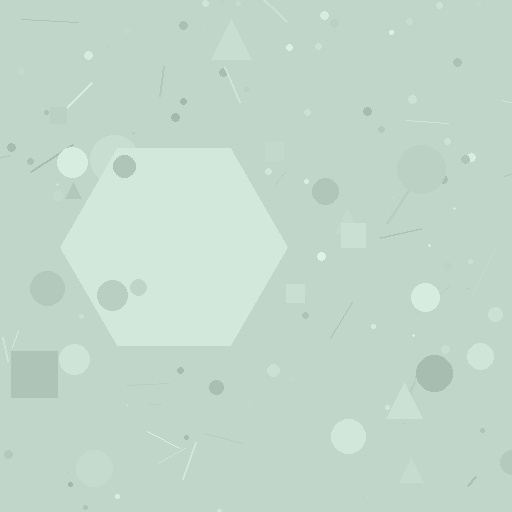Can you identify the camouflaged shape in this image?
The camouflaged shape is a hexagon.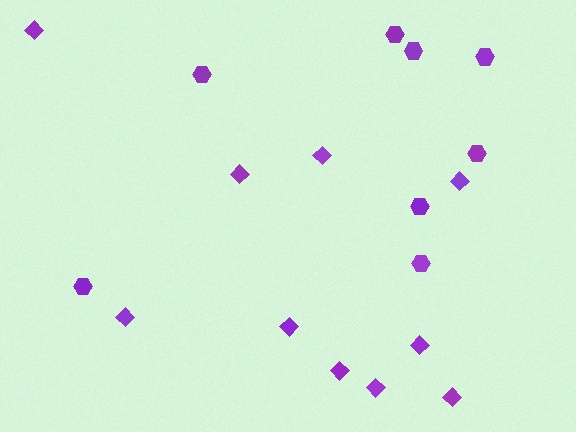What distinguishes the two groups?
There are 2 groups: one group of hexagons (8) and one group of diamonds (10).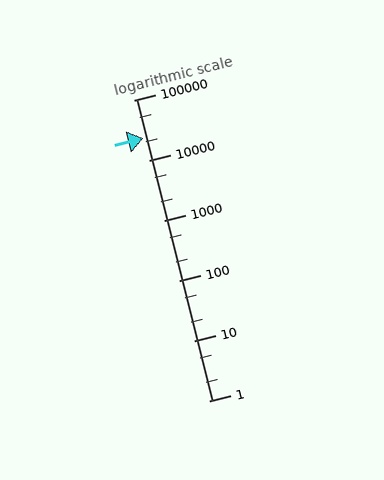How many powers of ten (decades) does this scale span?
The scale spans 5 decades, from 1 to 100000.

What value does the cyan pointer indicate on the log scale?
The pointer indicates approximately 23000.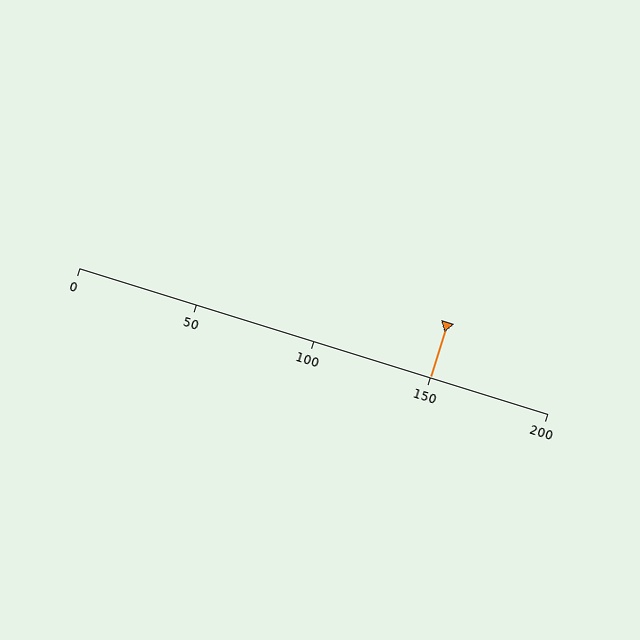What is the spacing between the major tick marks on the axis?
The major ticks are spaced 50 apart.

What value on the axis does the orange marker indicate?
The marker indicates approximately 150.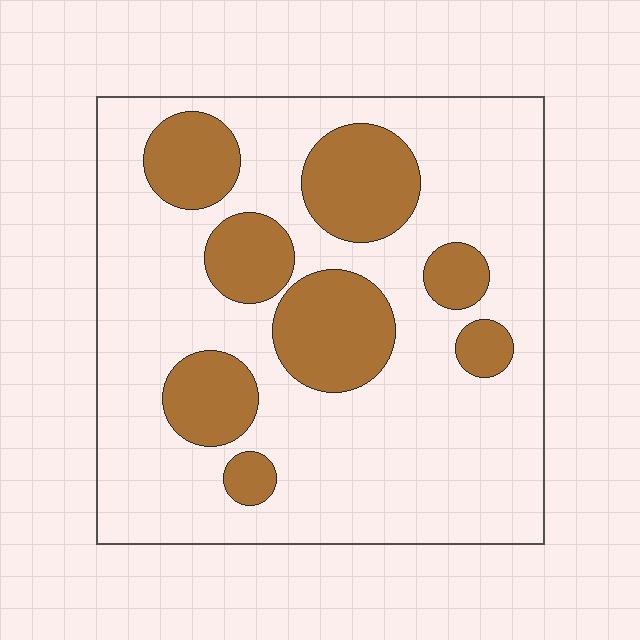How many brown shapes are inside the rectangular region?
8.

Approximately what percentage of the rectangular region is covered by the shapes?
Approximately 25%.